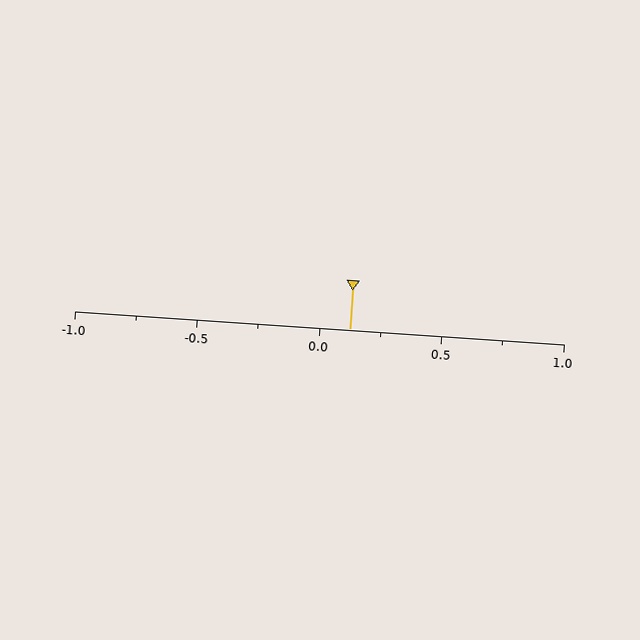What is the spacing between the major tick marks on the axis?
The major ticks are spaced 0.5 apart.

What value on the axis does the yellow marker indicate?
The marker indicates approximately 0.12.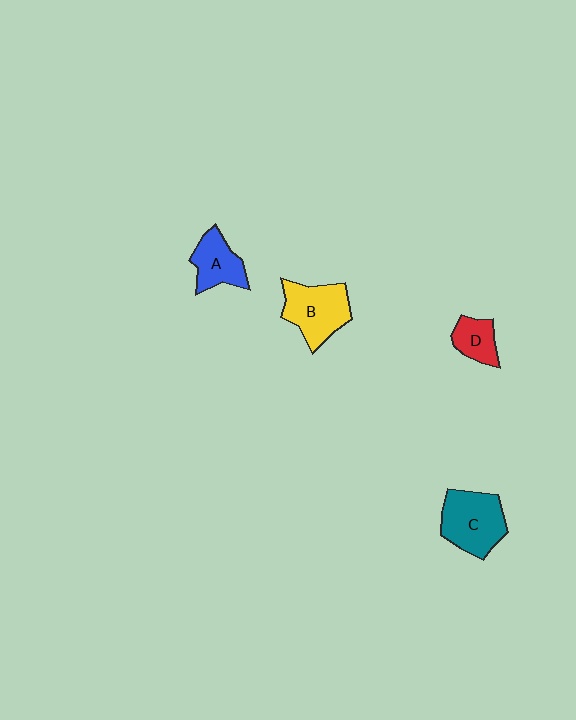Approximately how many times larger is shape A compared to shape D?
Approximately 1.4 times.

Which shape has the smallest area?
Shape D (red).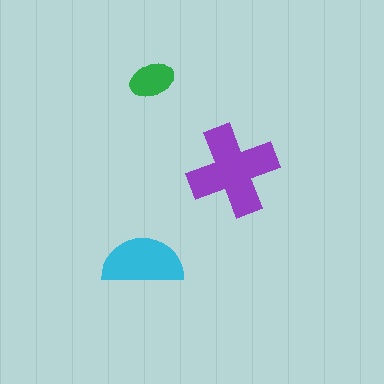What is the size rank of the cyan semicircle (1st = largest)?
2nd.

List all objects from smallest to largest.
The green ellipse, the cyan semicircle, the purple cross.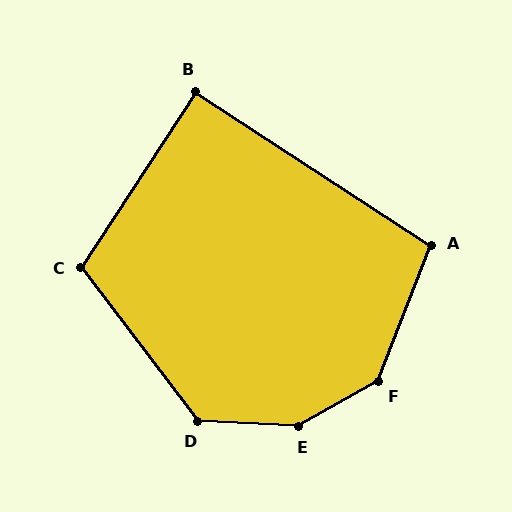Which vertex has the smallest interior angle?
B, at approximately 90 degrees.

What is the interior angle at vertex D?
Approximately 130 degrees (obtuse).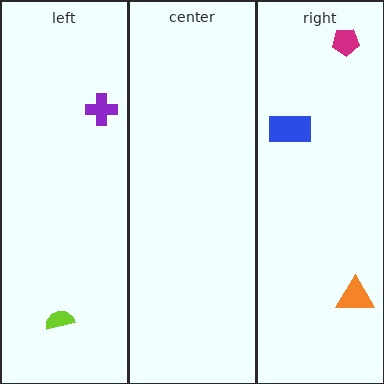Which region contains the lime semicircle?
The left region.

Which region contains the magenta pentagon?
The right region.